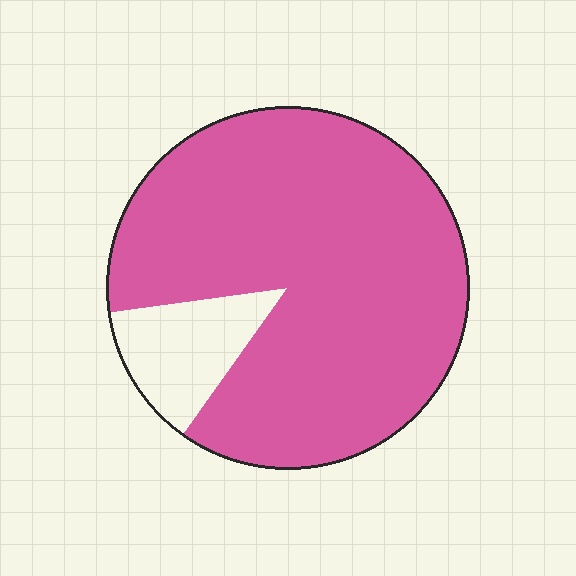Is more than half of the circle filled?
Yes.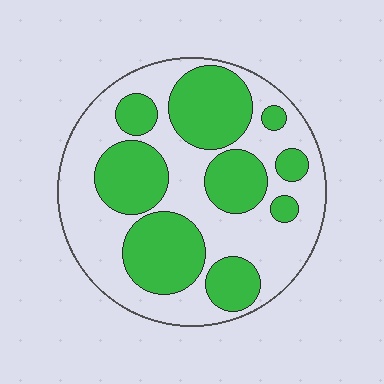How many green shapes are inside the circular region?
9.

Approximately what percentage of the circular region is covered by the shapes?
Approximately 45%.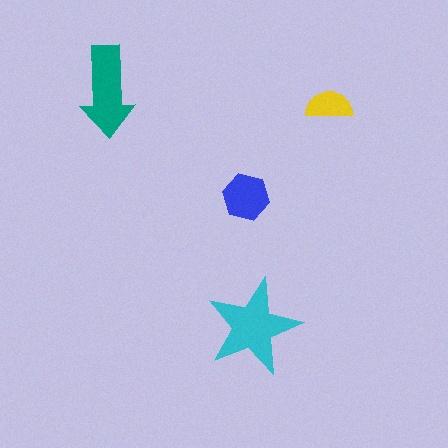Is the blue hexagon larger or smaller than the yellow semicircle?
Larger.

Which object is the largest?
The cyan star.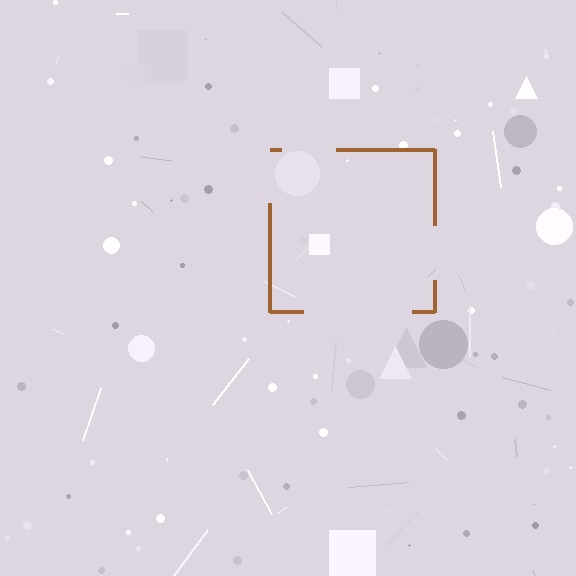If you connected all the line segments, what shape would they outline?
They would outline a square.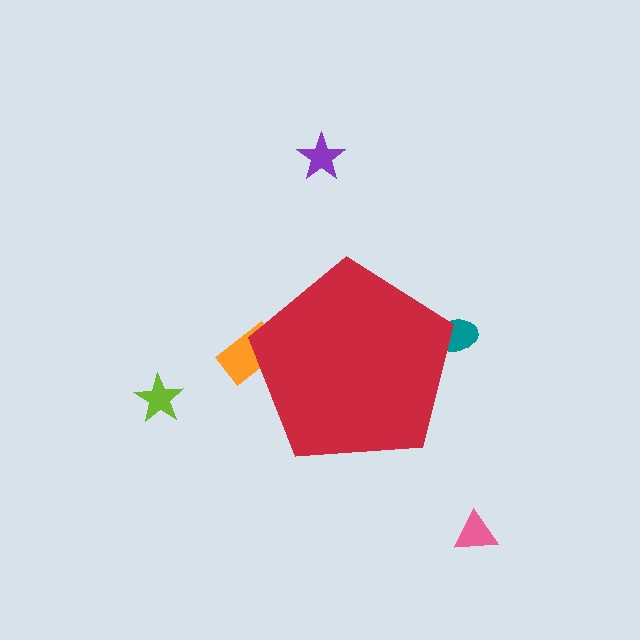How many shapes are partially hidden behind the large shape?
2 shapes are partially hidden.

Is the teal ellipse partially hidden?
Yes, the teal ellipse is partially hidden behind the red pentagon.